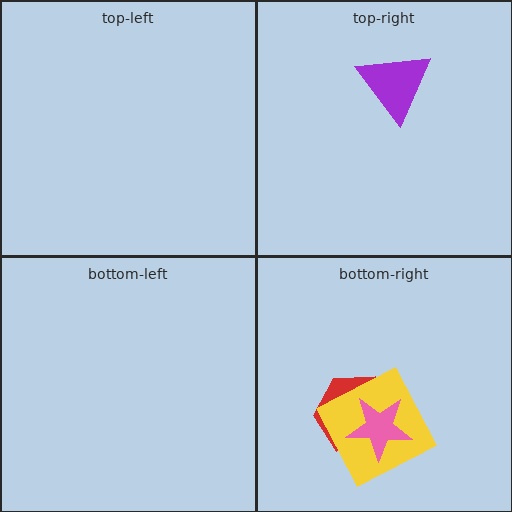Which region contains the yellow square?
The bottom-right region.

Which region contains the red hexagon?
The bottom-right region.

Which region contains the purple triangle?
The top-right region.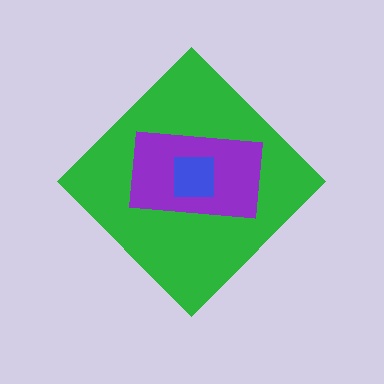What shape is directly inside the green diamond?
The purple rectangle.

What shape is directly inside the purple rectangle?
The blue square.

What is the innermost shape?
The blue square.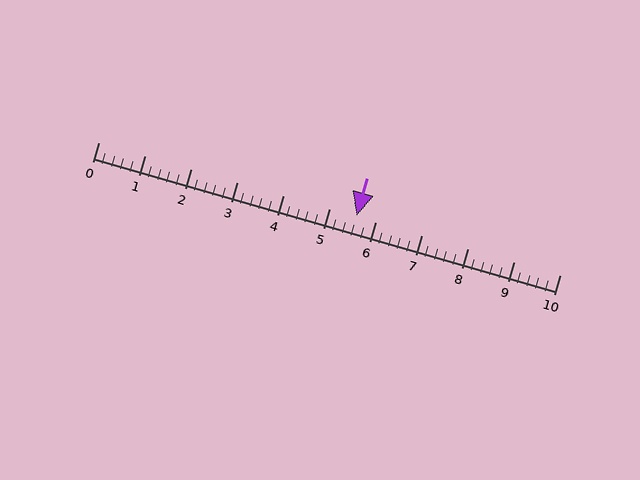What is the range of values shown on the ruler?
The ruler shows values from 0 to 10.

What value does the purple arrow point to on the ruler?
The purple arrow points to approximately 5.6.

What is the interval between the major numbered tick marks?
The major tick marks are spaced 1 units apart.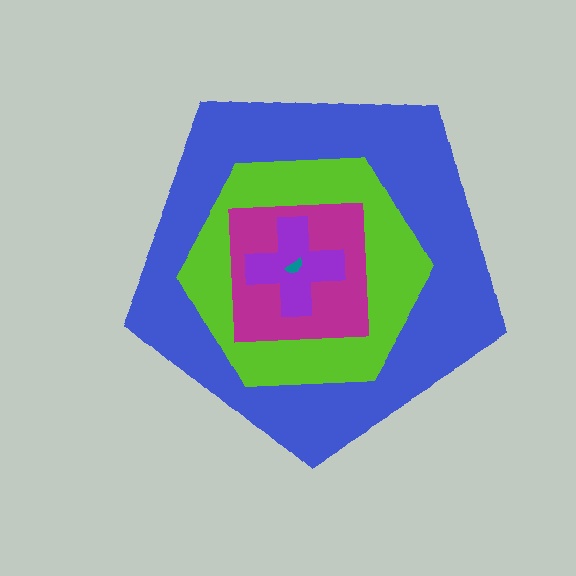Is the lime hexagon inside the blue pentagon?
Yes.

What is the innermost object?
The teal semicircle.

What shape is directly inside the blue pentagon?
The lime hexagon.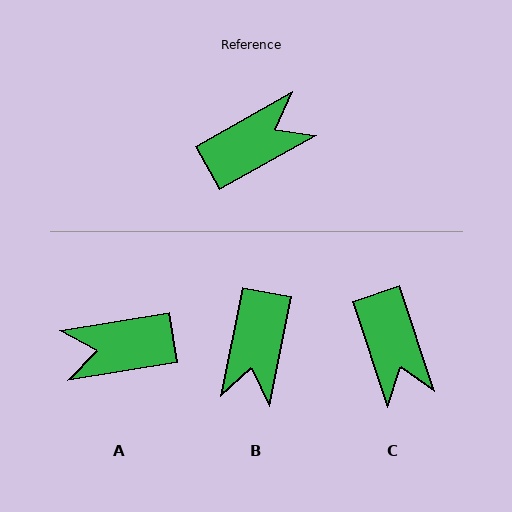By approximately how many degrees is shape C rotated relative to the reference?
Approximately 101 degrees clockwise.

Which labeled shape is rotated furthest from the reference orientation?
A, about 160 degrees away.